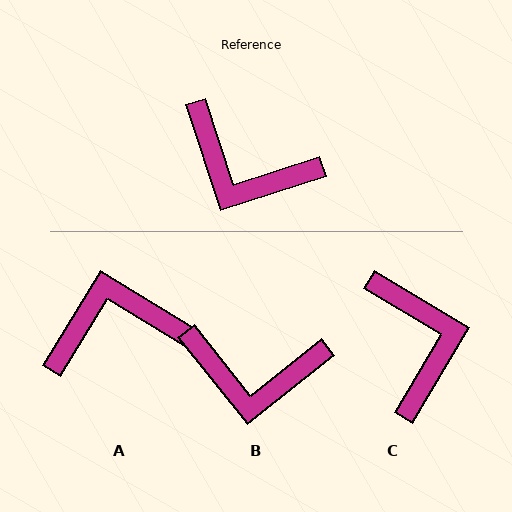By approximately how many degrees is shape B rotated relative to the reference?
Approximately 21 degrees counter-clockwise.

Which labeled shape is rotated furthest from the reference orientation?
A, about 139 degrees away.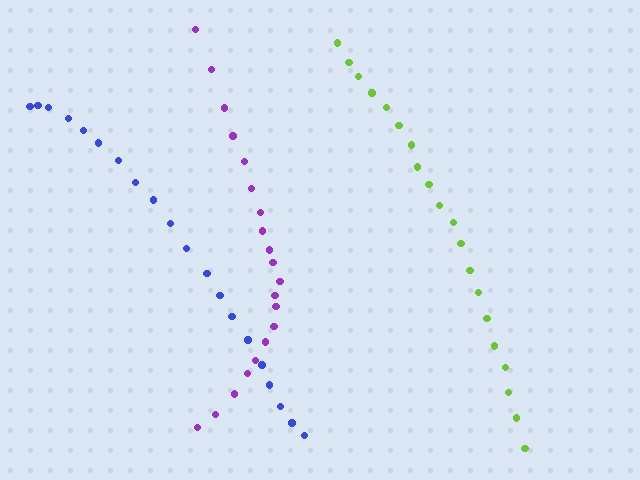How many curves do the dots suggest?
There are 3 distinct paths.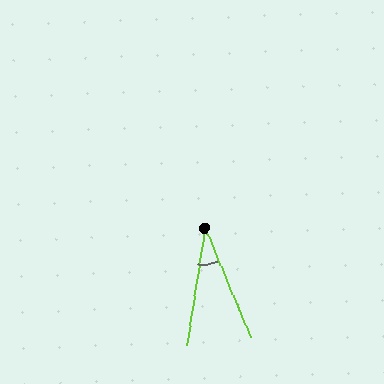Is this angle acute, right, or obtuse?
It is acute.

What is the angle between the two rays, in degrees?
Approximately 32 degrees.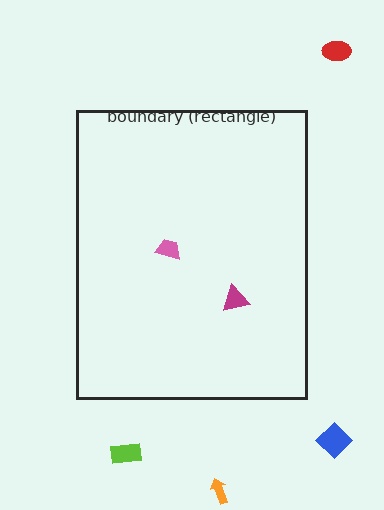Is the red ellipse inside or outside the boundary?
Outside.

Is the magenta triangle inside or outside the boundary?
Inside.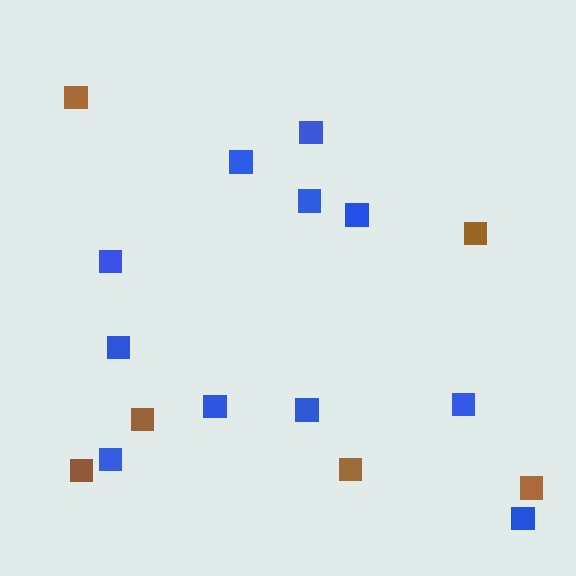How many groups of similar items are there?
There are 2 groups: one group of blue squares (11) and one group of brown squares (6).